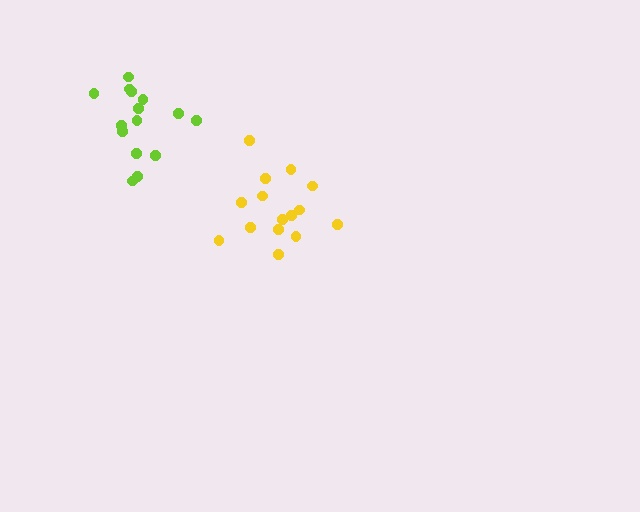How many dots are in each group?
Group 1: 15 dots, Group 2: 15 dots (30 total).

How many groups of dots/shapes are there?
There are 2 groups.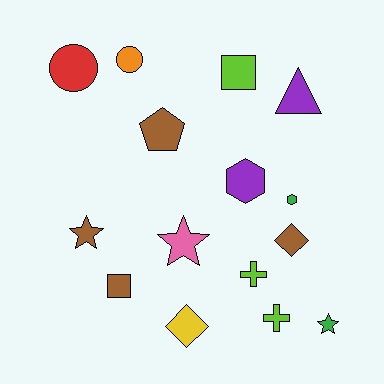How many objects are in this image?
There are 15 objects.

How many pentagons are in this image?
There is 1 pentagon.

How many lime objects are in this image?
There are 3 lime objects.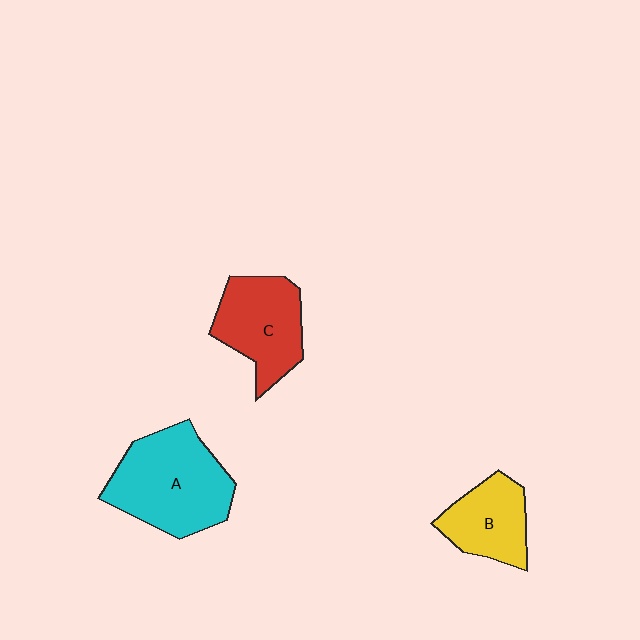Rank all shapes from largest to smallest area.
From largest to smallest: A (cyan), C (red), B (yellow).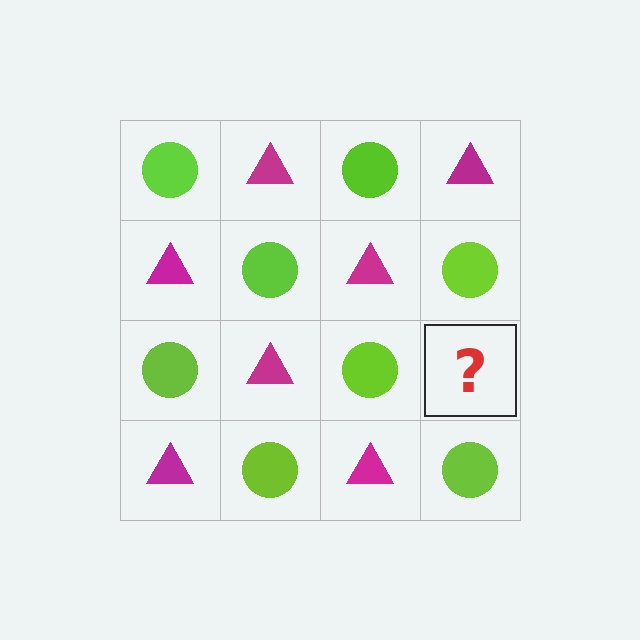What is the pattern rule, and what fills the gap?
The rule is that it alternates lime circle and magenta triangle in a checkerboard pattern. The gap should be filled with a magenta triangle.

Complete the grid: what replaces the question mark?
The question mark should be replaced with a magenta triangle.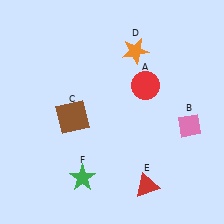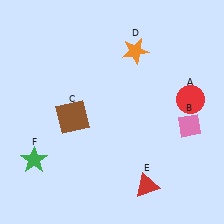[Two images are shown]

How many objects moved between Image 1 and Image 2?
2 objects moved between the two images.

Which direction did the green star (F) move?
The green star (F) moved left.